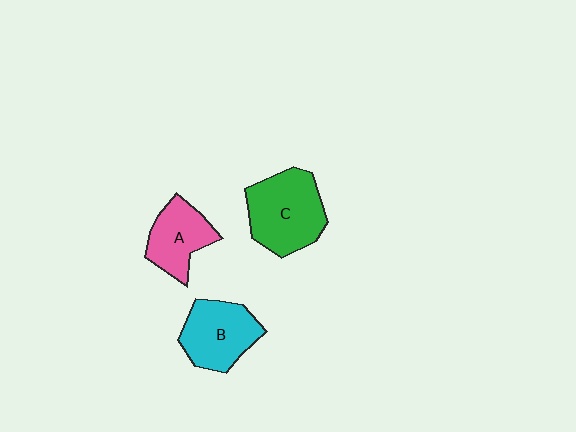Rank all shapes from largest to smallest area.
From largest to smallest: C (green), B (cyan), A (pink).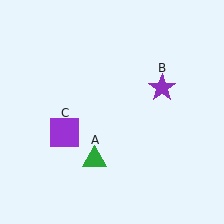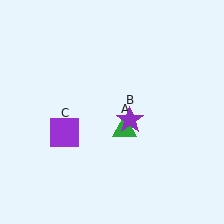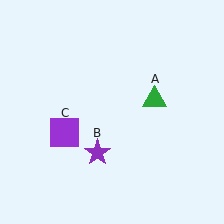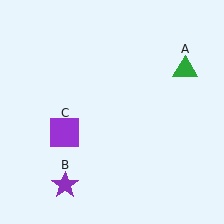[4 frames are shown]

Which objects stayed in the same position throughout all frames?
Purple square (object C) remained stationary.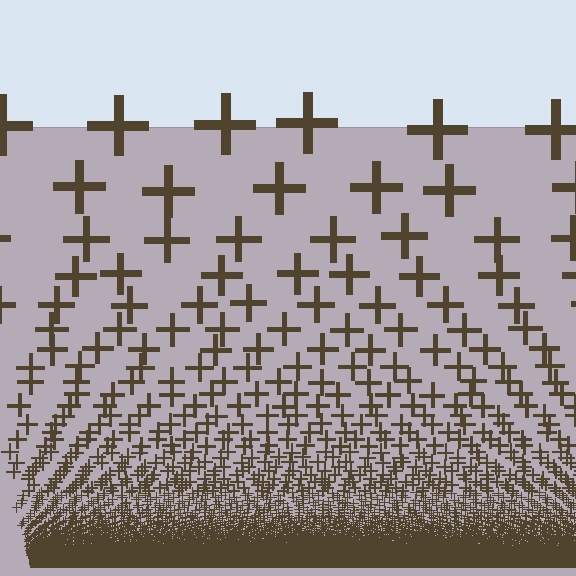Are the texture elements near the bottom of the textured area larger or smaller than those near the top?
Smaller. The gradient is inverted — elements near the bottom are smaller and denser.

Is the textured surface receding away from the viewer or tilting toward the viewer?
The surface appears to tilt toward the viewer. Texture elements get larger and sparser toward the top.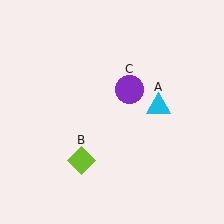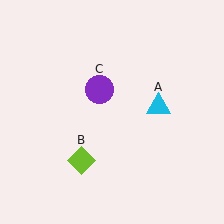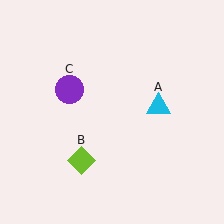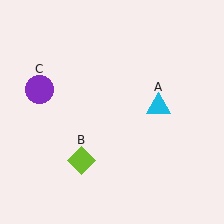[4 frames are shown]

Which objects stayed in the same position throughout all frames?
Cyan triangle (object A) and lime diamond (object B) remained stationary.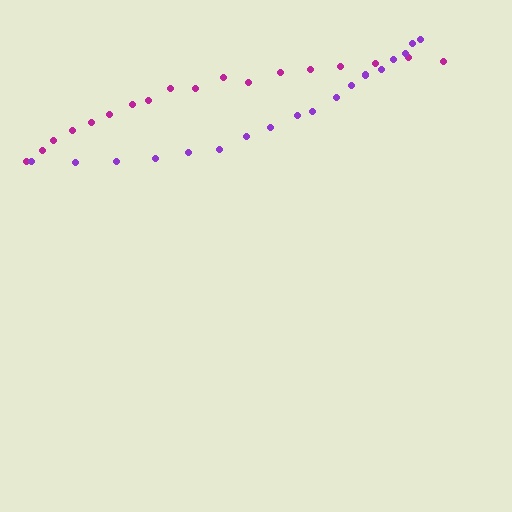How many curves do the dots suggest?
There are 2 distinct paths.